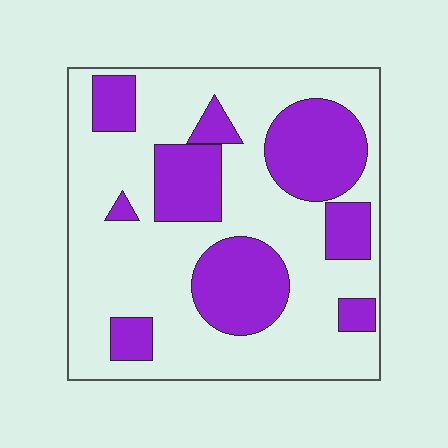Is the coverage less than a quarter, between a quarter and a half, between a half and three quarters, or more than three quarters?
Between a quarter and a half.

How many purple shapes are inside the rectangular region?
9.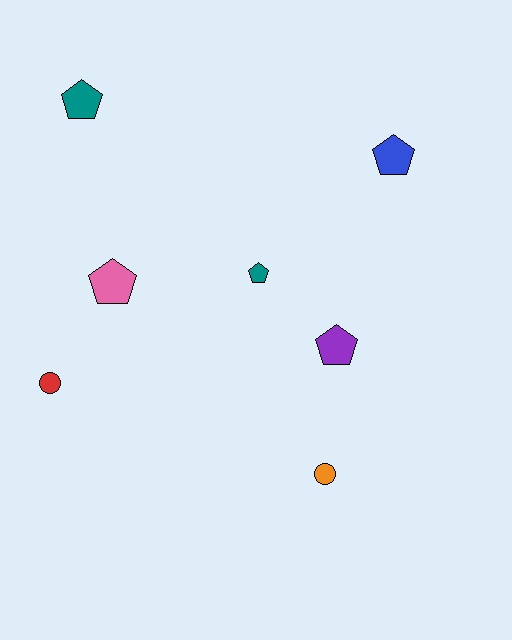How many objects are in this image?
There are 7 objects.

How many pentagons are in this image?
There are 5 pentagons.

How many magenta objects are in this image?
There are no magenta objects.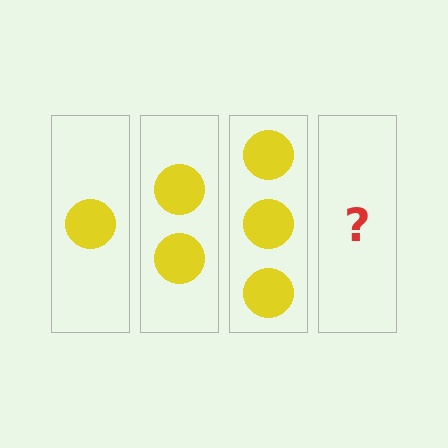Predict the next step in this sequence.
The next step is 4 circles.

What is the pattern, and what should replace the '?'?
The pattern is that each step adds one more circle. The '?' should be 4 circles.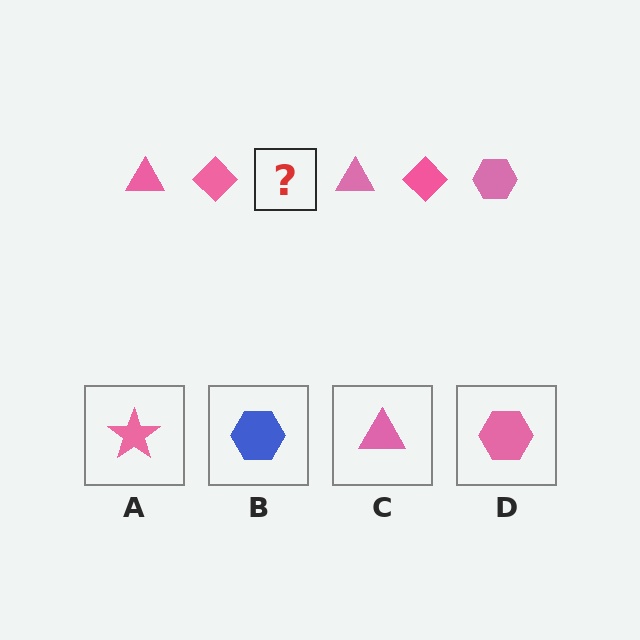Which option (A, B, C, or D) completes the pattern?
D.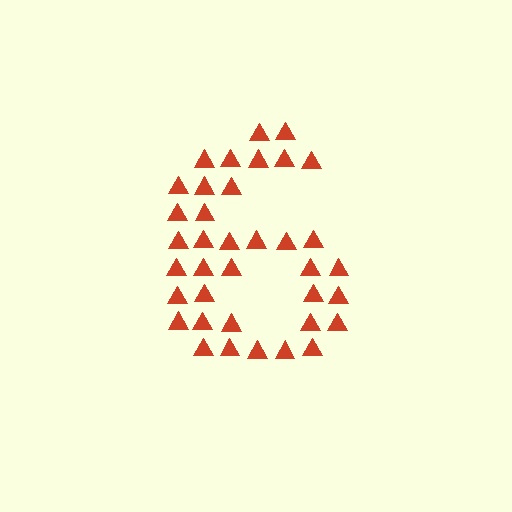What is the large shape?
The large shape is the digit 6.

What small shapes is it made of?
It is made of small triangles.